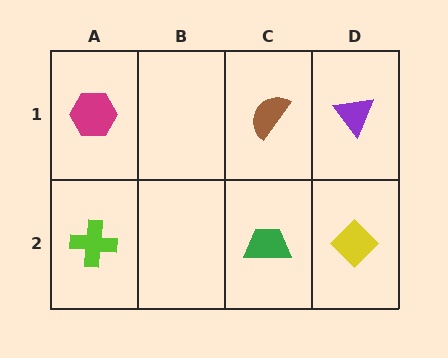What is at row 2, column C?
A green trapezoid.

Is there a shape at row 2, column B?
No, that cell is empty.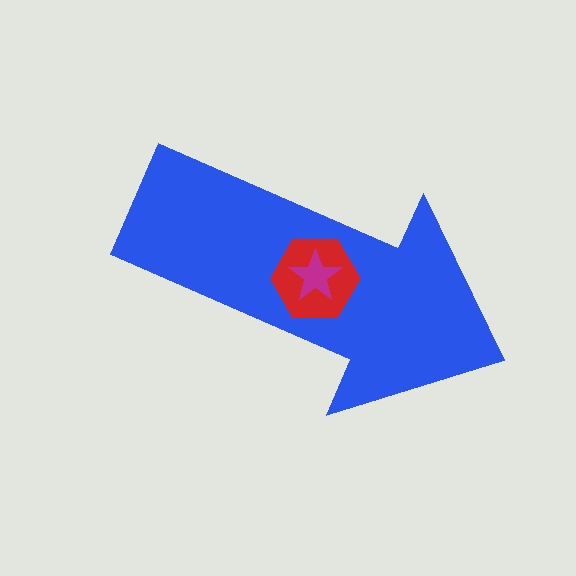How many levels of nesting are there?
3.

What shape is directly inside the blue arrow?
The red hexagon.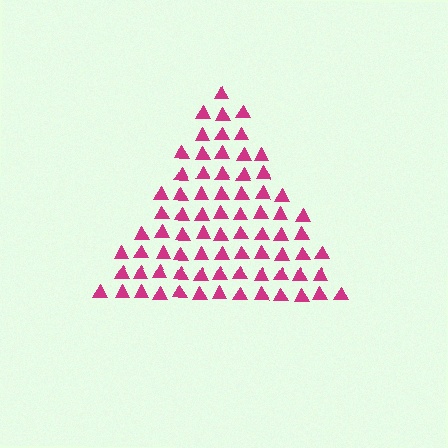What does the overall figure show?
The overall figure shows a triangle.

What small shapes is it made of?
It is made of small triangles.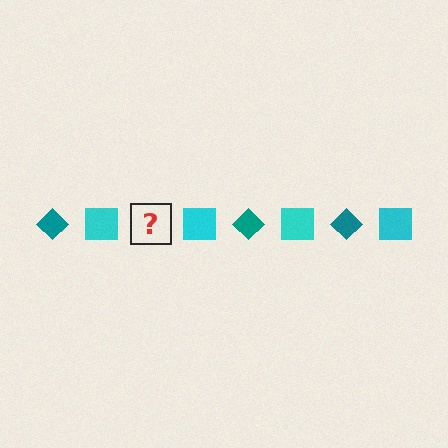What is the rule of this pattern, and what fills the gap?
The rule is that the pattern alternates between teal diamond and cyan square. The gap should be filled with a teal diamond.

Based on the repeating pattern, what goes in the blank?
The blank should be a teal diamond.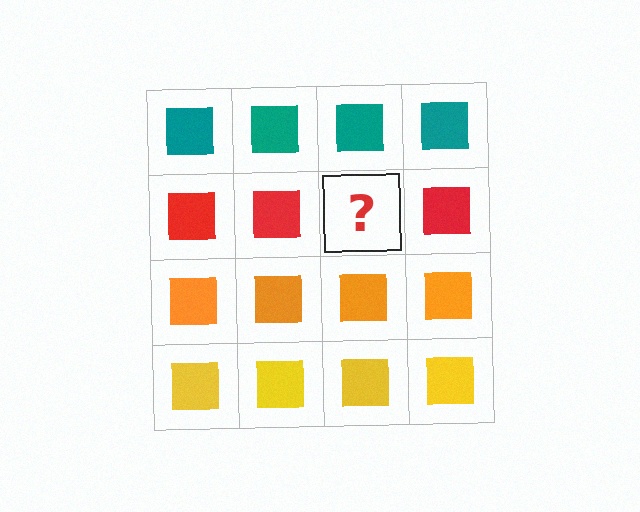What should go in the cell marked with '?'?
The missing cell should contain a red square.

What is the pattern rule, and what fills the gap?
The rule is that each row has a consistent color. The gap should be filled with a red square.